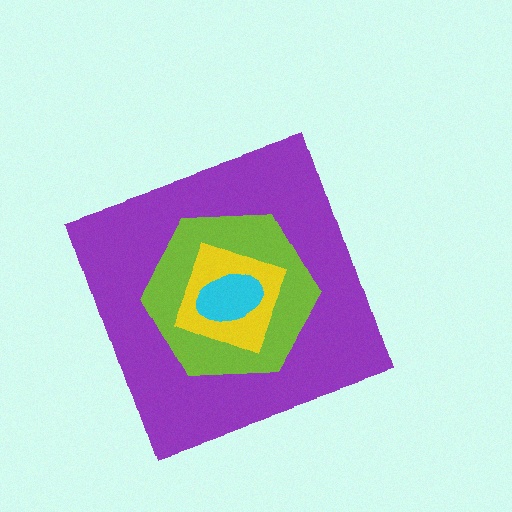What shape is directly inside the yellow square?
The cyan ellipse.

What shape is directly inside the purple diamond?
The lime hexagon.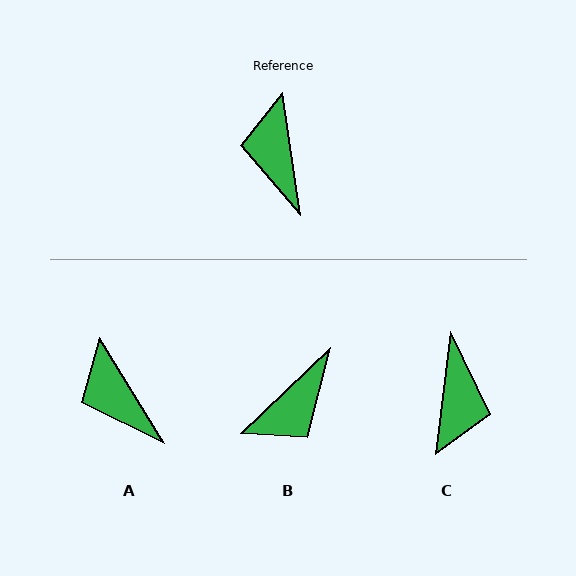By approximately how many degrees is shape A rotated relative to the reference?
Approximately 23 degrees counter-clockwise.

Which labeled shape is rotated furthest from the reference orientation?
C, about 165 degrees away.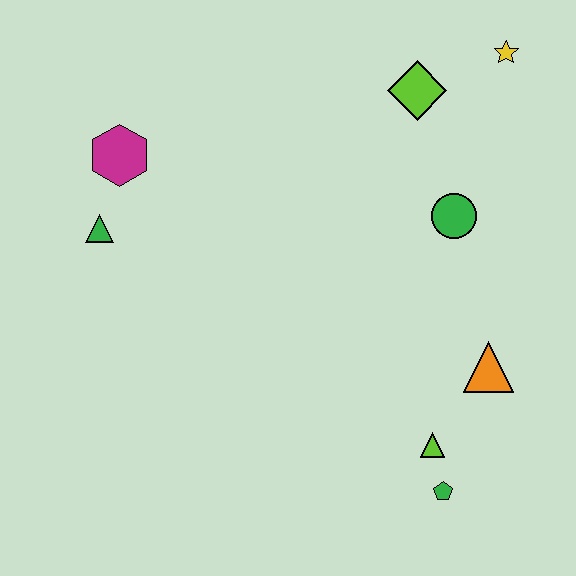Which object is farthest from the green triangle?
The yellow star is farthest from the green triangle.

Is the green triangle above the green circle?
No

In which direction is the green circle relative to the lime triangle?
The green circle is above the lime triangle.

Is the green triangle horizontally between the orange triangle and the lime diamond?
No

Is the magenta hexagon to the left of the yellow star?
Yes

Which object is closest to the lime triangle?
The green pentagon is closest to the lime triangle.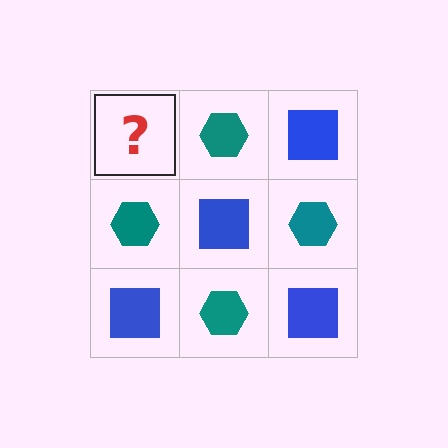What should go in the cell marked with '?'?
The missing cell should contain a blue square.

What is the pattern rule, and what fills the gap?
The rule is that it alternates blue square and teal hexagon in a checkerboard pattern. The gap should be filled with a blue square.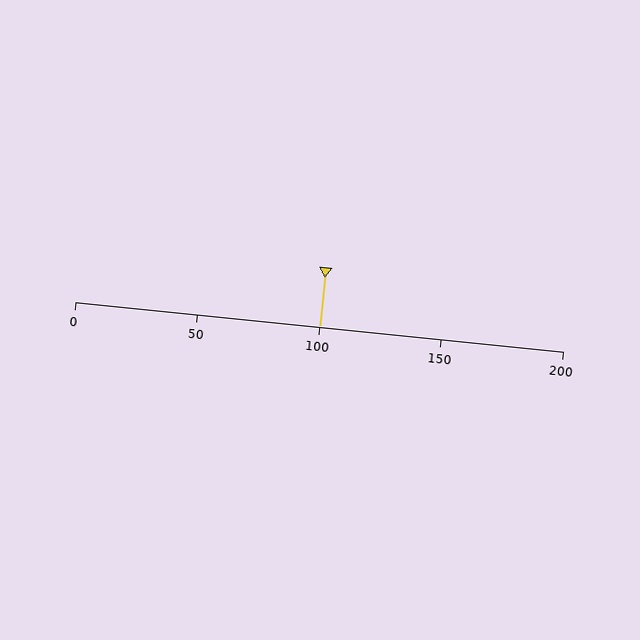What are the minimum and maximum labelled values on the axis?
The axis runs from 0 to 200.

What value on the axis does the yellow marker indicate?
The marker indicates approximately 100.